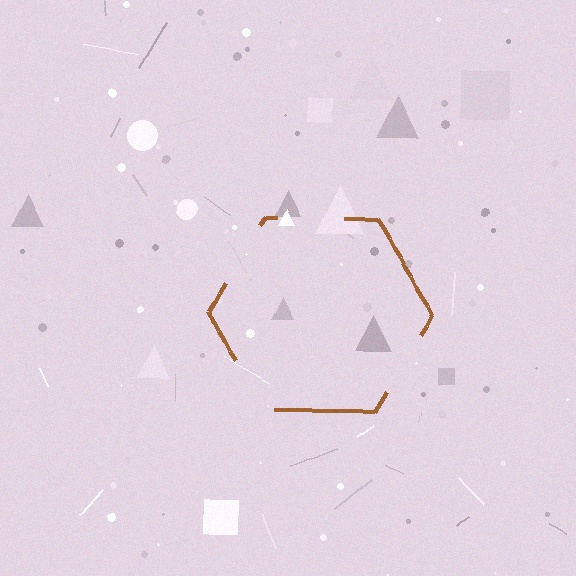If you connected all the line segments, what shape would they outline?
They would outline a hexagon.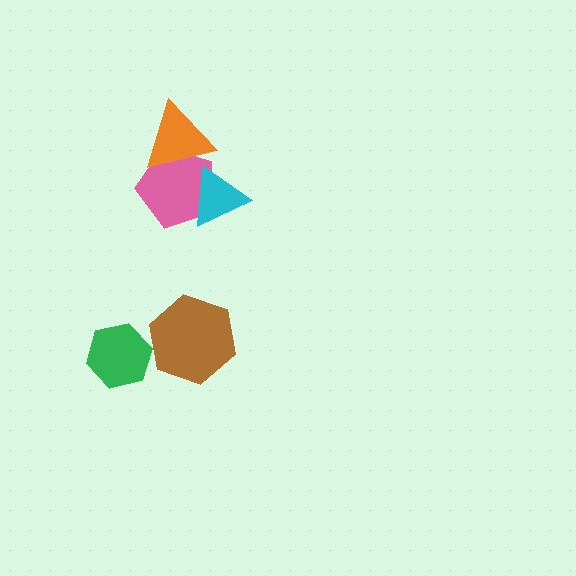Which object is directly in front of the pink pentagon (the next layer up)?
The cyan triangle is directly in front of the pink pentagon.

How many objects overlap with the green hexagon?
0 objects overlap with the green hexagon.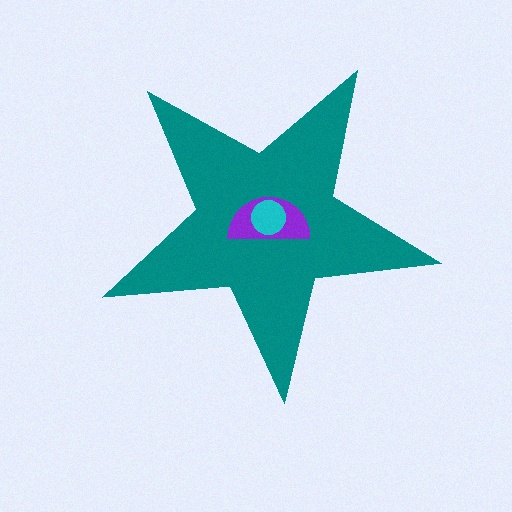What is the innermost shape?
The cyan circle.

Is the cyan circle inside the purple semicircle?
Yes.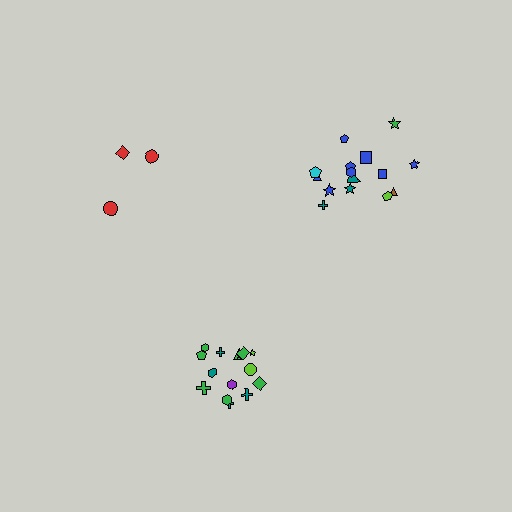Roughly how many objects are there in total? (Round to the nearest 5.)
Roughly 35 objects in total.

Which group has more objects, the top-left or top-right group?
The top-right group.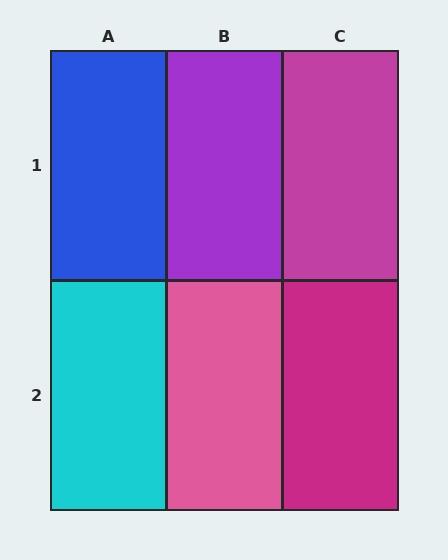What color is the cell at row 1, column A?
Blue.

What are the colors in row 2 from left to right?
Cyan, pink, magenta.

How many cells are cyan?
1 cell is cyan.